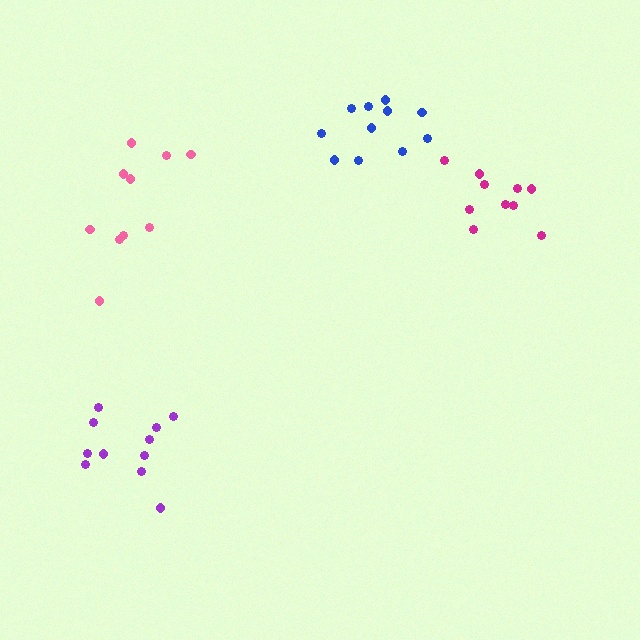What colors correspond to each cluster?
The clusters are colored: purple, blue, magenta, pink.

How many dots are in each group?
Group 1: 11 dots, Group 2: 11 dots, Group 3: 10 dots, Group 4: 10 dots (42 total).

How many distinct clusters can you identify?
There are 4 distinct clusters.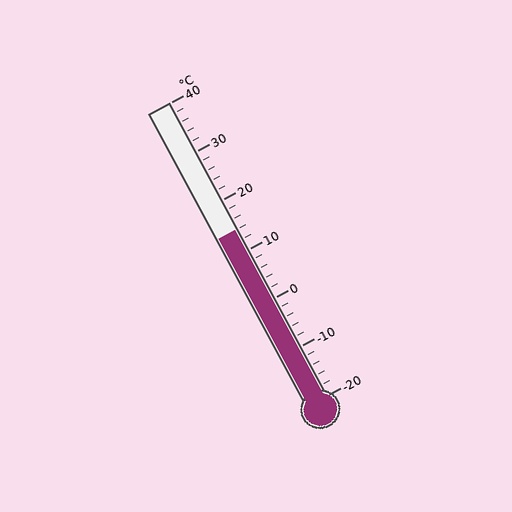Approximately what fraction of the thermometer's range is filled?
The thermometer is filled to approximately 55% of its range.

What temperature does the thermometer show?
The thermometer shows approximately 14°C.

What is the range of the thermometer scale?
The thermometer scale ranges from -20°C to 40°C.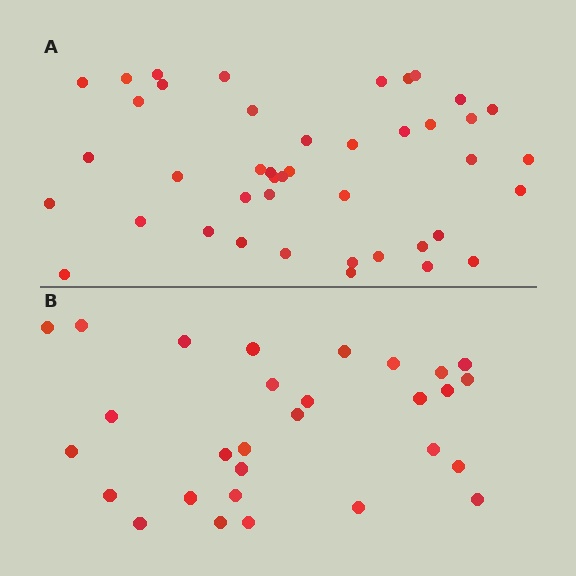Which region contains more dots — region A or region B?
Region A (the top region) has more dots.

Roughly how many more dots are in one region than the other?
Region A has approximately 15 more dots than region B.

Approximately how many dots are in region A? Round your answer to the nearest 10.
About 40 dots. (The exact count is 43, which rounds to 40.)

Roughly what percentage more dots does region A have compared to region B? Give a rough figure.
About 50% more.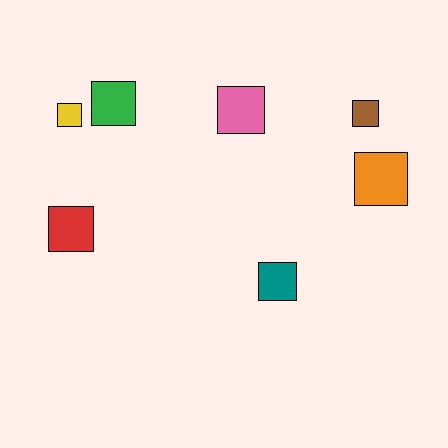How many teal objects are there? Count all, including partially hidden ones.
There is 1 teal object.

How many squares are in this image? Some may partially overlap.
There are 7 squares.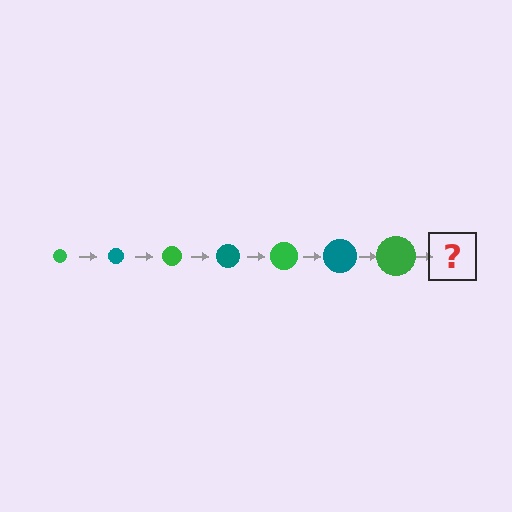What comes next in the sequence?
The next element should be a teal circle, larger than the previous one.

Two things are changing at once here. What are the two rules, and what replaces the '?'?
The two rules are that the circle grows larger each step and the color cycles through green and teal. The '?' should be a teal circle, larger than the previous one.